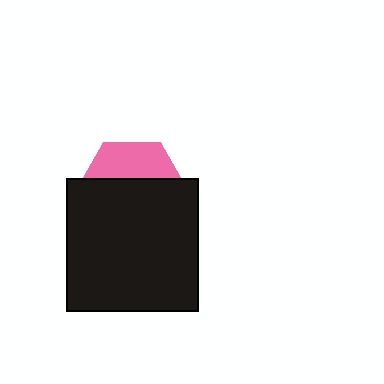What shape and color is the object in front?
The object in front is a black square.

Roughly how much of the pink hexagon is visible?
A small part of it is visible (roughly 33%).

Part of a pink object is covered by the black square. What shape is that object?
It is a hexagon.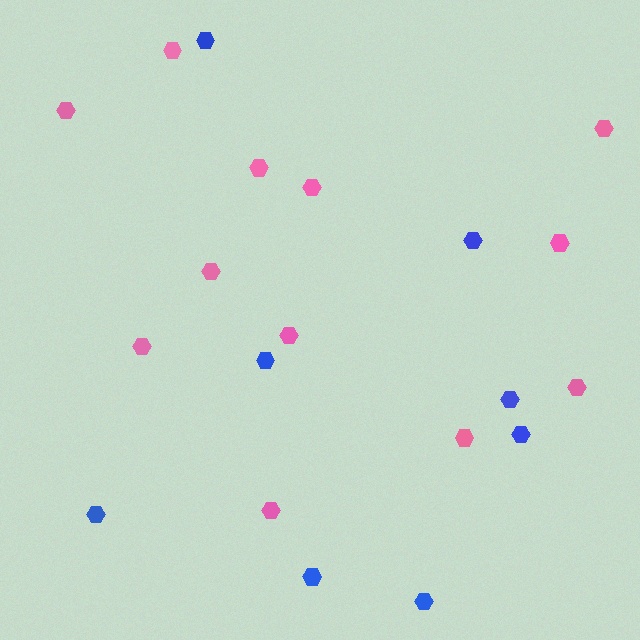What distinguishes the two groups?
There are 2 groups: one group of blue hexagons (8) and one group of pink hexagons (12).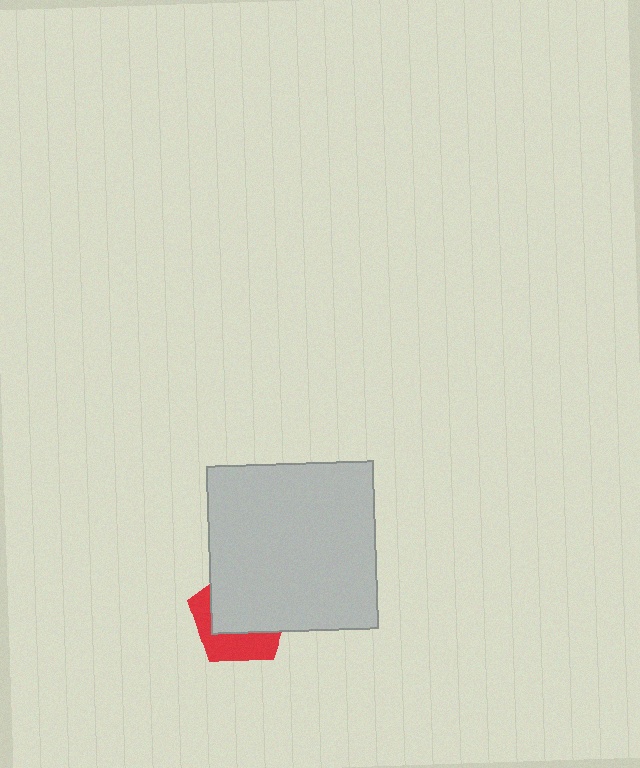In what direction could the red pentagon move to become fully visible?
The red pentagon could move toward the lower-left. That would shift it out from behind the light gray square entirely.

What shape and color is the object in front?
The object in front is a light gray square.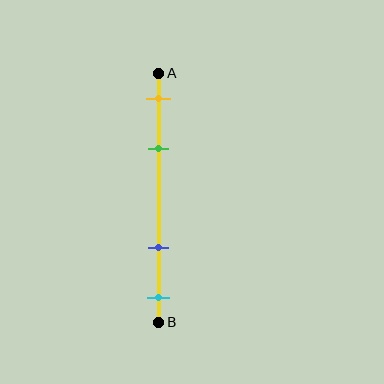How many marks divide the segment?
There are 4 marks dividing the segment.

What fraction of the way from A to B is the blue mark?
The blue mark is approximately 70% (0.7) of the way from A to B.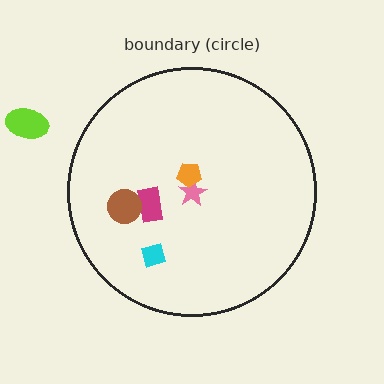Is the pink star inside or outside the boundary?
Inside.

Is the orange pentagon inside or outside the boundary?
Inside.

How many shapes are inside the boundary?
5 inside, 1 outside.